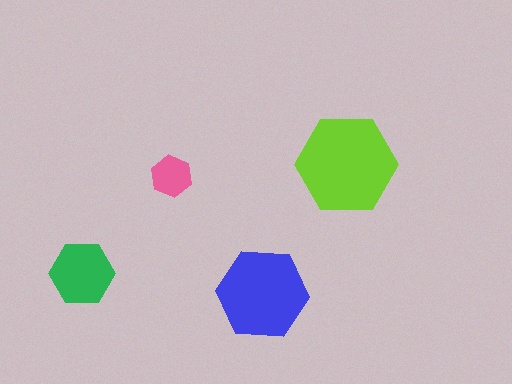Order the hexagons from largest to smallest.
the lime one, the blue one, the green one, the pink one.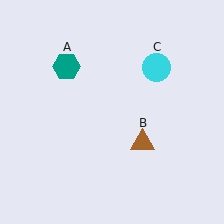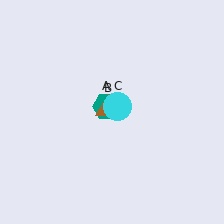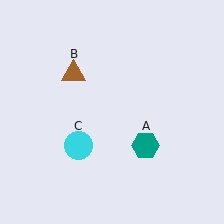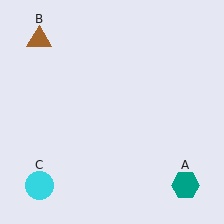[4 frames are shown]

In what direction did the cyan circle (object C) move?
The cyan circle (object C) moved down and to the left.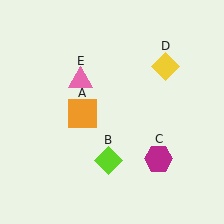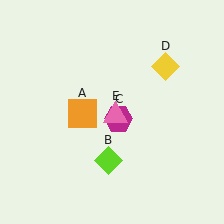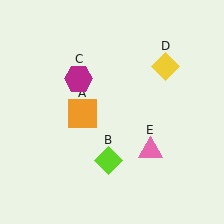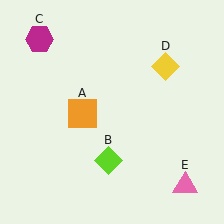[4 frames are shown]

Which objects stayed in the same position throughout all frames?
Orange square (object A) and lime diamond (object B) and yellow diamond (object D) remained stationary.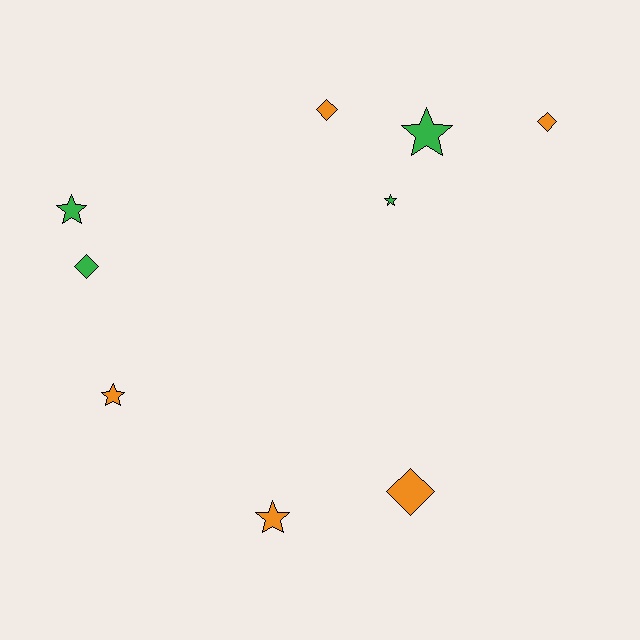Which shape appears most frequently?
Star, with 5 objects.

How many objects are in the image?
There are 9 objects.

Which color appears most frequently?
Orange, with 5 objects.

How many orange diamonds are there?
There are 3 orange diamonds.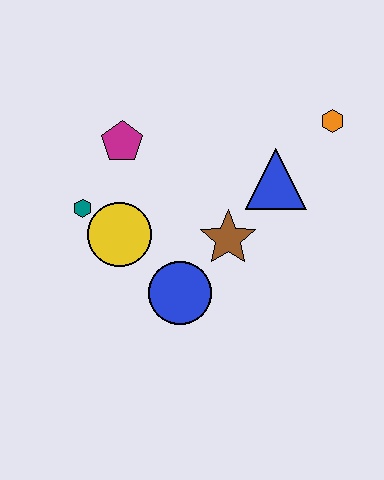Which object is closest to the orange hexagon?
The blue triangle is closest to the orange hexagon.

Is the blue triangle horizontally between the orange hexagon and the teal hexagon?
Yes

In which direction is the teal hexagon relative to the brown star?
The teal hexagon is to the left of the brown star.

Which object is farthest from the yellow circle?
The orange hexagon is farthest from the yellow circle.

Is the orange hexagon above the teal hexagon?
Yes